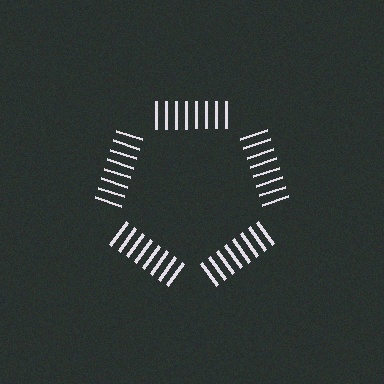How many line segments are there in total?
40 — 8 along each of the 5 edges.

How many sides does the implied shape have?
5 sides — the line-ends trace a pentagon.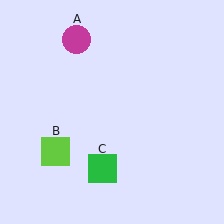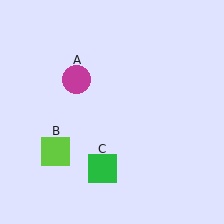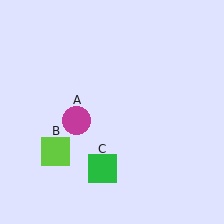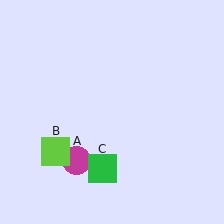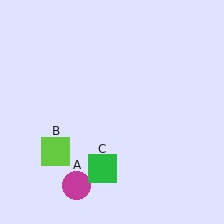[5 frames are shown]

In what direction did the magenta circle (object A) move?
The magenta circle (object A) moved down.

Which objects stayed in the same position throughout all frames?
Lime square (object B) and green square (object C) remained stationary.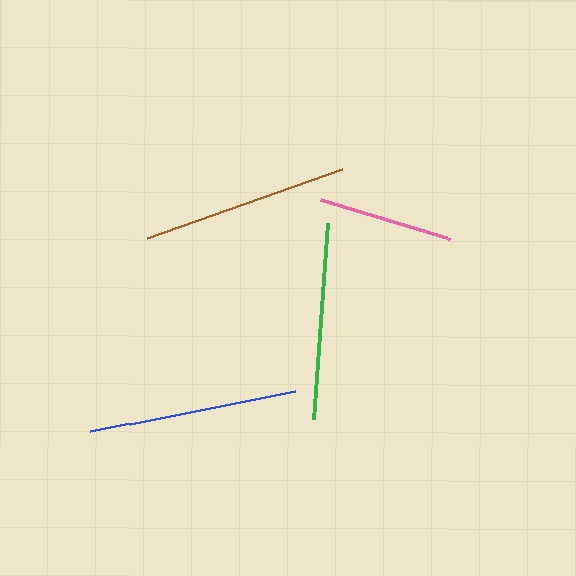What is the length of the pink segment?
The pink segment is approximately 135 pixels long.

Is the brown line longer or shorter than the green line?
The brown line is longer than the green line.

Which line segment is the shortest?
The pink line is the shortest at approximately 135 pixels.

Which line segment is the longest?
The blue line is the longest at approximately 210 pixels.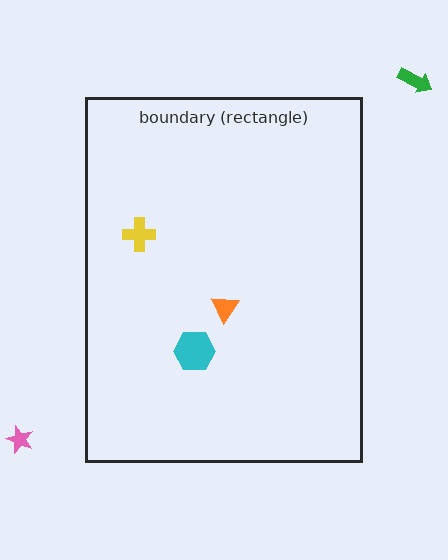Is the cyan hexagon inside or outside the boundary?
Inside.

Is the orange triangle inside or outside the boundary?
Inside.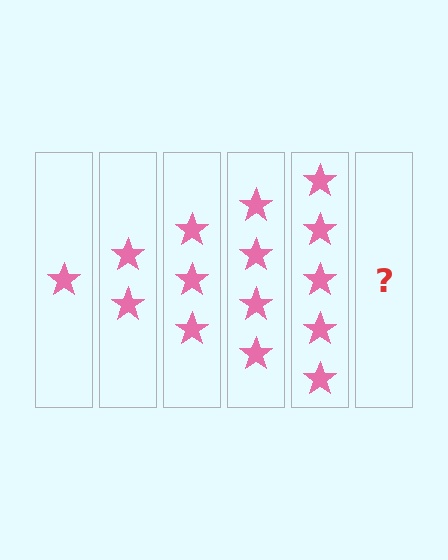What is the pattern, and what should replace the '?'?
The pattern is that each step adds one more star. The '?' should be 6 stars.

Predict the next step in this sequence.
The next step is 6 stars.